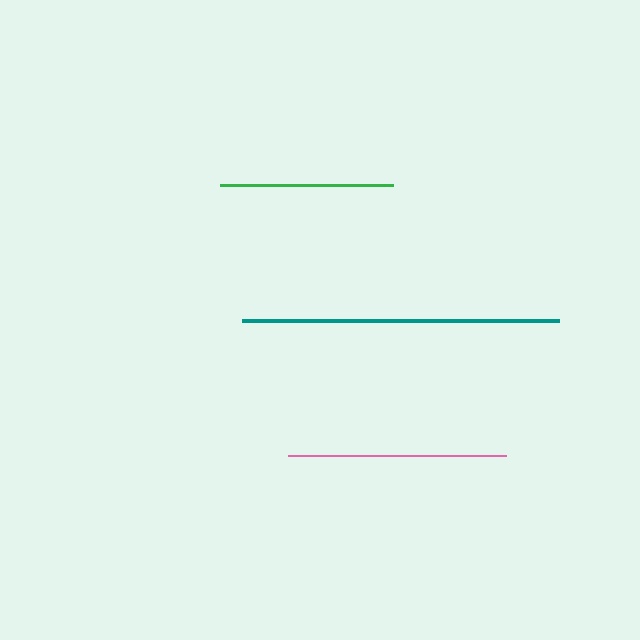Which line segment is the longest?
The teal line is the longest at approximately 317 pixels.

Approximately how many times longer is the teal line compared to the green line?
The teal line is approximately 1.8 times the length of the green line.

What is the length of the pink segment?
The pink segment is approximately 218 pixels long.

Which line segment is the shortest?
The green line is the shortest at approximately 173 pixels.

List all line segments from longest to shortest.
From longest to shortest: teal, pink, green.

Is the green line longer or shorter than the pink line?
The pink line is longer than the green line.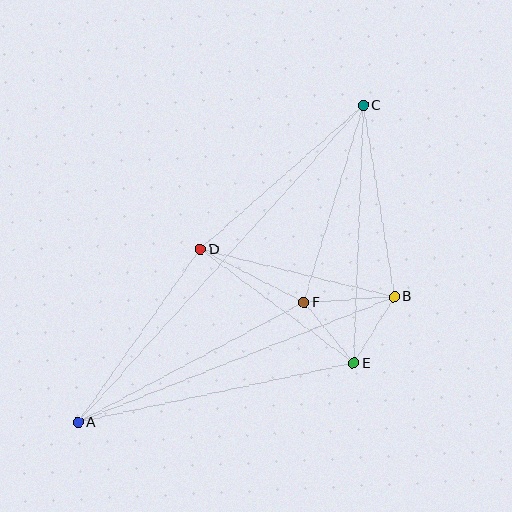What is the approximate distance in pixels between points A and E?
The distance between A and E is approximately 282 pixels.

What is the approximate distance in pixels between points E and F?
The distance between E and F is approximately 78 pixels.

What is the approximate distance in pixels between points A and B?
The distance between A and B is approximately 340 pixels.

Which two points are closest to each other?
Points B and E are closest to each other.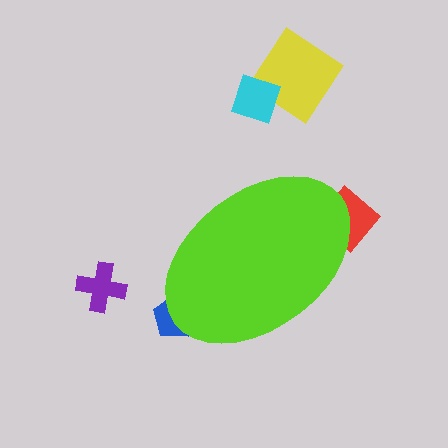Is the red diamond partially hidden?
Yes, the red diamond is partially hidden behind the lime ellipse.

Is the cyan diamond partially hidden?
No, the cyan diamond is fully visible.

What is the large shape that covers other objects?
A lime ellipse.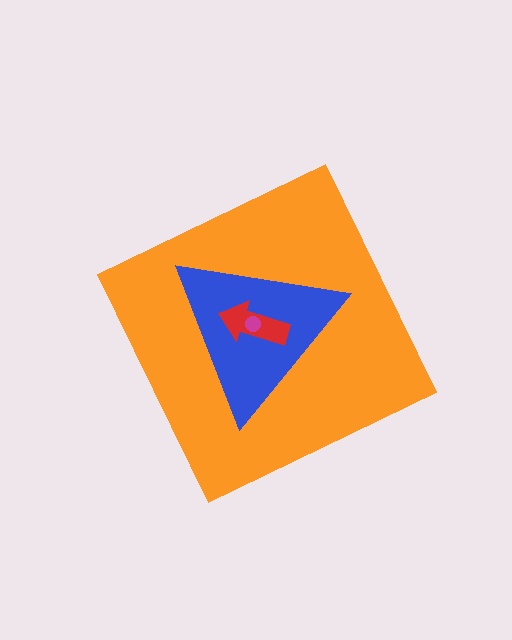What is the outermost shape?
The orange diamond.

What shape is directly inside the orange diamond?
The blue triangle.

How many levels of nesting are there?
4.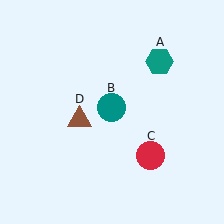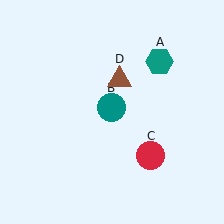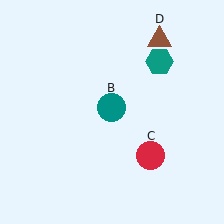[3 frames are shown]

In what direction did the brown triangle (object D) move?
The brown triangle (object D) moved up and to the right.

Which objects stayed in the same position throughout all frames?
Teal hexagon (object A) and teal circle (object B) and red circle (object C) remained stationary.